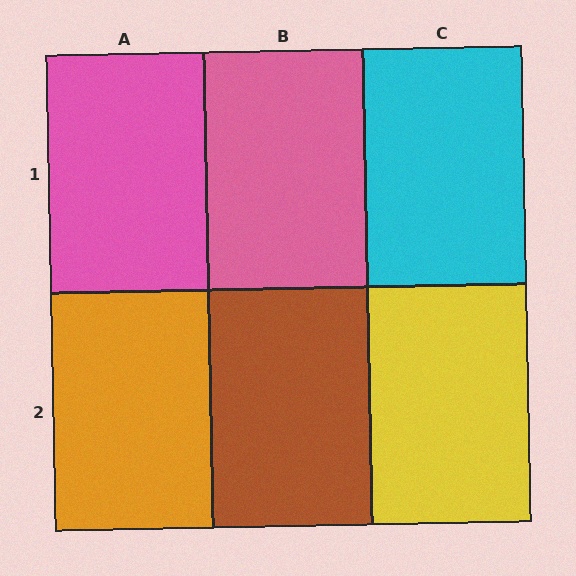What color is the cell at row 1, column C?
Cyan.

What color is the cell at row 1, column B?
Pink.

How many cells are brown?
1 cell is brown.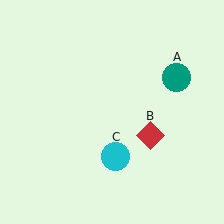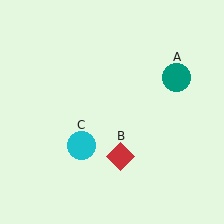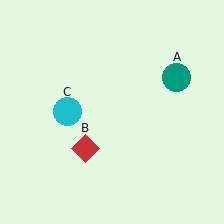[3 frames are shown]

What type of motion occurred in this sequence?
The red diamond (object B), cyan circle (object C) rotated clockwise around the center of the scene.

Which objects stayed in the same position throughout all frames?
Teal circle (object A) remained stationary.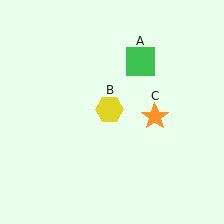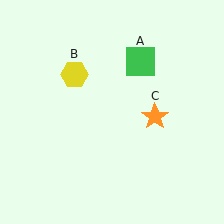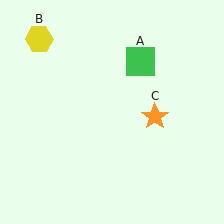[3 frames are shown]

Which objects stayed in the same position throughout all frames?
Green square (object A) and orange star (object C) remained stationary.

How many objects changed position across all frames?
1 object changed position: yellow hexagon (object B).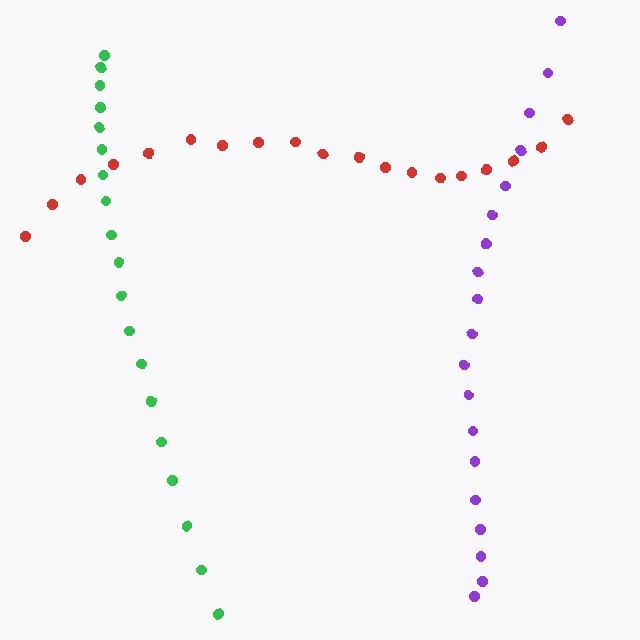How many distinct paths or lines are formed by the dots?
There are 3 distinct paths.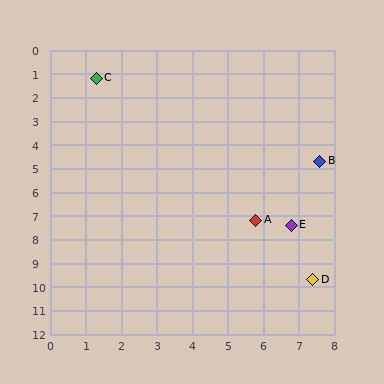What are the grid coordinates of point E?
Point E is at approximately (6.8, 7.4).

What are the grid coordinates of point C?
Point C is at approximately (1.3, 1.2).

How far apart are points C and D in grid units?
Points C and D are about 10.5 grid units apart.